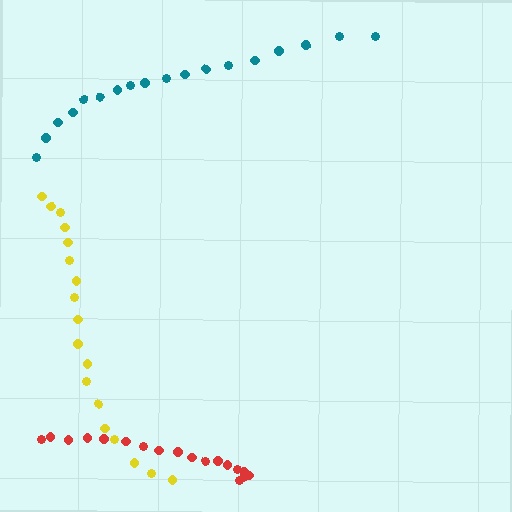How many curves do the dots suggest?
There are 3 distinct paths.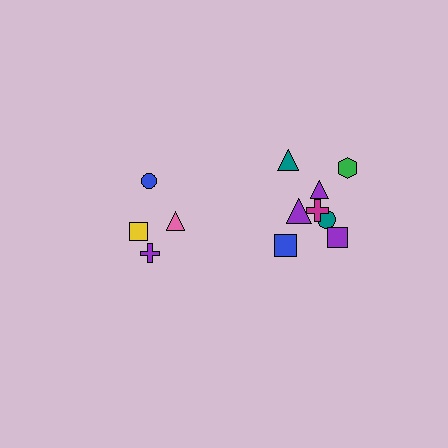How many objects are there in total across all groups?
There are 12 objects.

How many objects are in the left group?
There are 4 objects.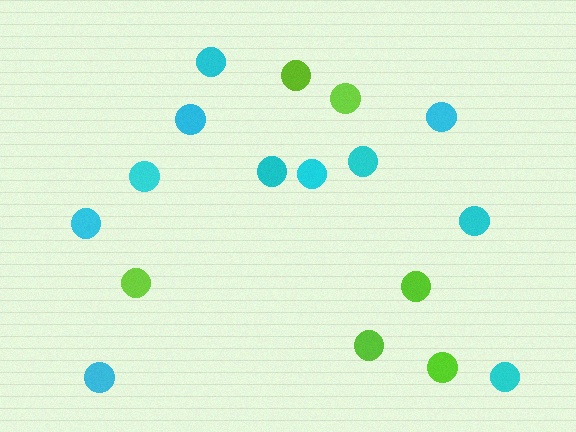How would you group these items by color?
There are 2 groups: one group of lime circles (6) and one group of cyan circles (11).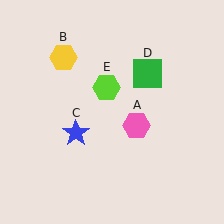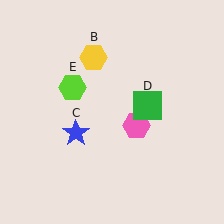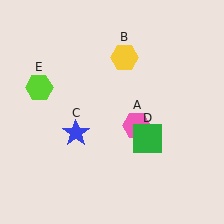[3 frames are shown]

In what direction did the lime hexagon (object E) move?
The lime hexagon (object E) moved left.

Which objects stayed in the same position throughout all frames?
Pink hexagon (object A) and blue star (object C) remained stationary.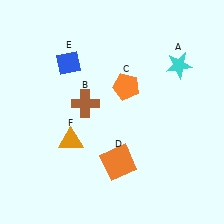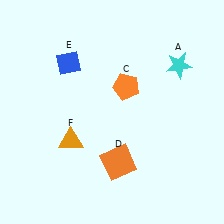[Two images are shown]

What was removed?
The brown cross (B) was removed in Image 2.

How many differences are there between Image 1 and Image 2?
There is 1 difference between the two images.